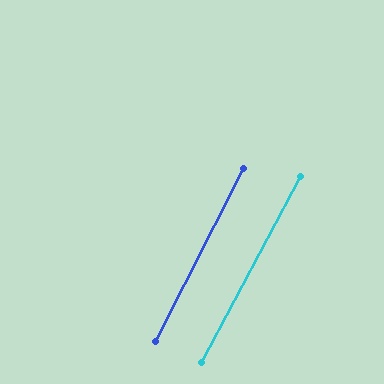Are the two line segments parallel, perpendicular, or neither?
Parallel — their directions differ by only 1.2°.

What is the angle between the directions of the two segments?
Approximately 1 degree.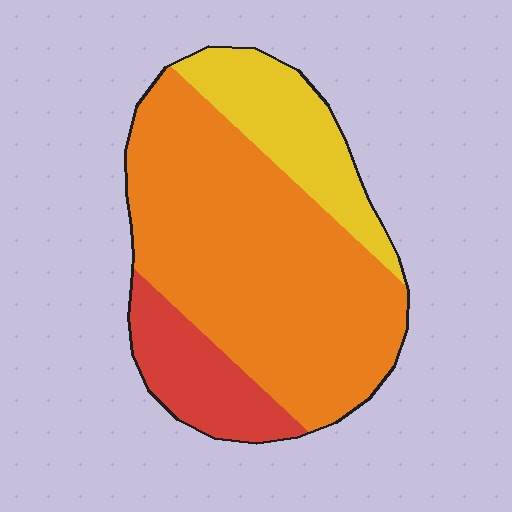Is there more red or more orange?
Orange.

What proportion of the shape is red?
Red takes up about one sixth (1/6) of the shape.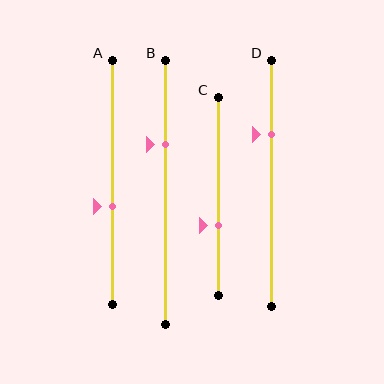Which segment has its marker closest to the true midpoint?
Segment A has its marker closest to the true midpoint.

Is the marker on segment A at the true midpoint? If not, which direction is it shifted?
No, the marker on segment A is shifted downward by about 10% of the segment length.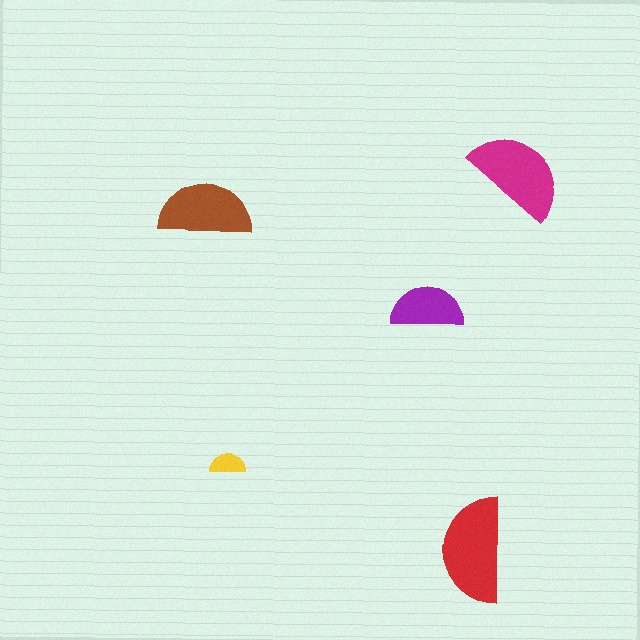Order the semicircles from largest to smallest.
the red one, the magenta one, the brown one, the purple one, the yellow one.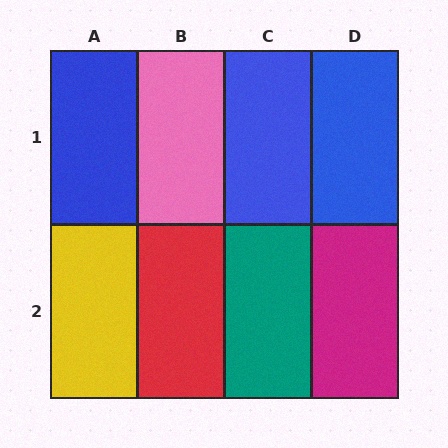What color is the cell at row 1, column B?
Pink.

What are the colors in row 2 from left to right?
Yellow, red, teal, magenta.